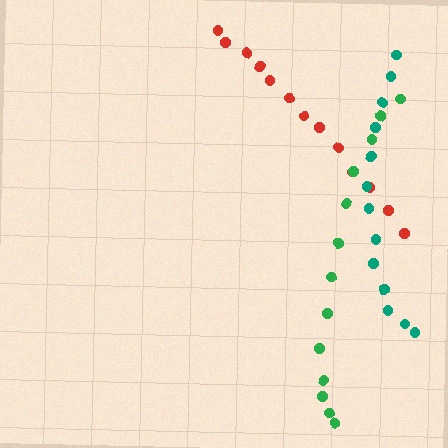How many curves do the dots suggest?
There are 3 distinct paths.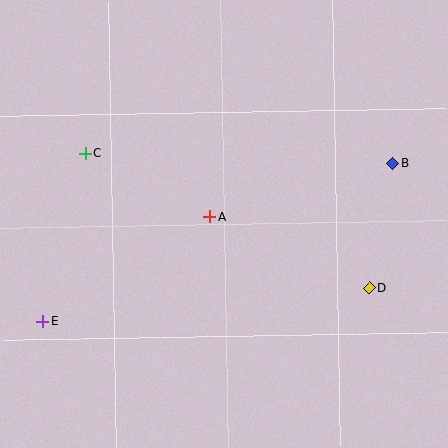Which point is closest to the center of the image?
Point A at (210, 217) is closest to the center.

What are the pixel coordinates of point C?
Point C is at (85, 154).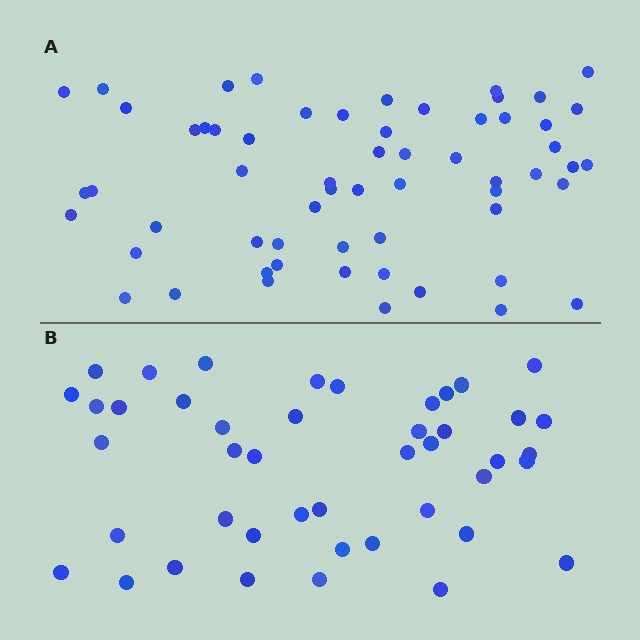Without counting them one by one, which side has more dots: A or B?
Region A (the top region) has more dots.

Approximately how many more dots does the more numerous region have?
Region A has approximately 15 more dots than region B.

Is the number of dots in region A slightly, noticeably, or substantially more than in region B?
Region A has noticeably more, but not dramatically so. The ratio is roughly 1.4 to 1.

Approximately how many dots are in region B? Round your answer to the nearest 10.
About 40 dots. (The exact count is 44, which rounds to 40.)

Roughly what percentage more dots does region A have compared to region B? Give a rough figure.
About 35% more.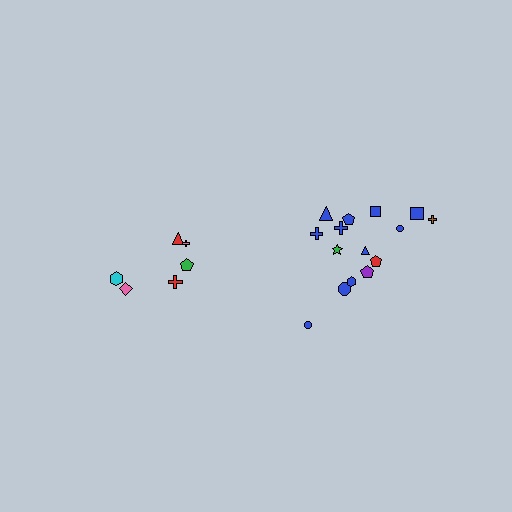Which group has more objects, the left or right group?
The right group.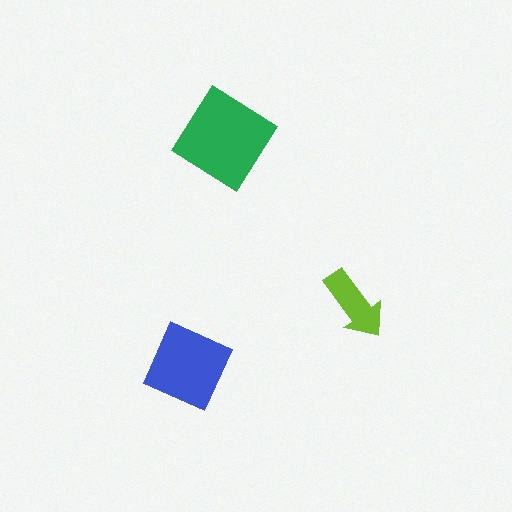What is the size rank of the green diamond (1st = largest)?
1st.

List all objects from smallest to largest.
The lime arrow, the blue diamond, the green diamond.